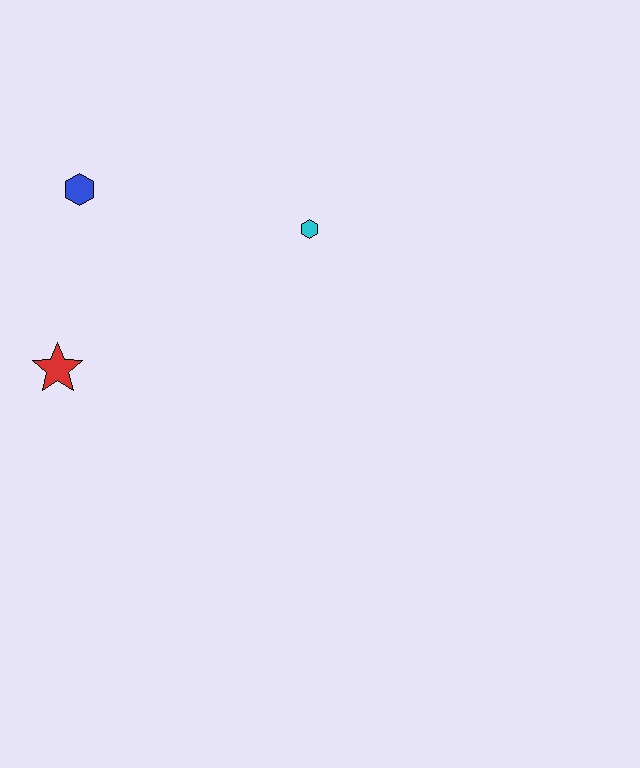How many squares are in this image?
There are no squares.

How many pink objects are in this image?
There are no pink objects.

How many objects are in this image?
There are 3 objects.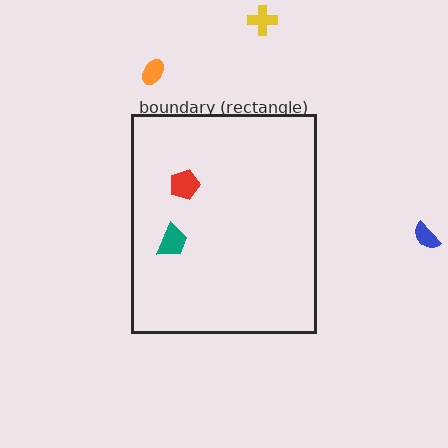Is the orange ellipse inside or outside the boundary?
Outside.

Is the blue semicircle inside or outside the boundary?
Outside.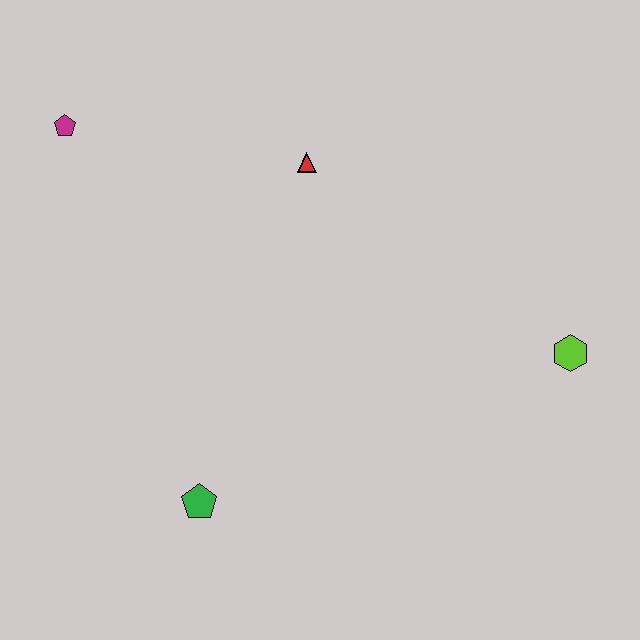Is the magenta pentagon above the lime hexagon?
Yes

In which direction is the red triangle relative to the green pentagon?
The red triangle is above the green pentagon.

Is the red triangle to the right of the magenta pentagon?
Yes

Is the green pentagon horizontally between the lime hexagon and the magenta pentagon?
Yes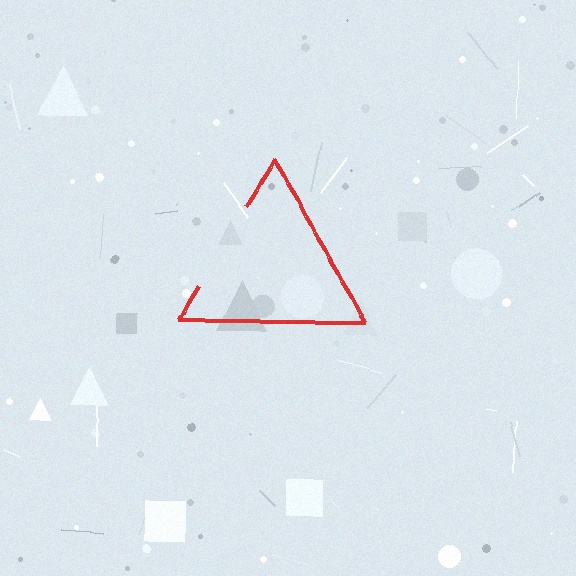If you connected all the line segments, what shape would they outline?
They would outline a triangle.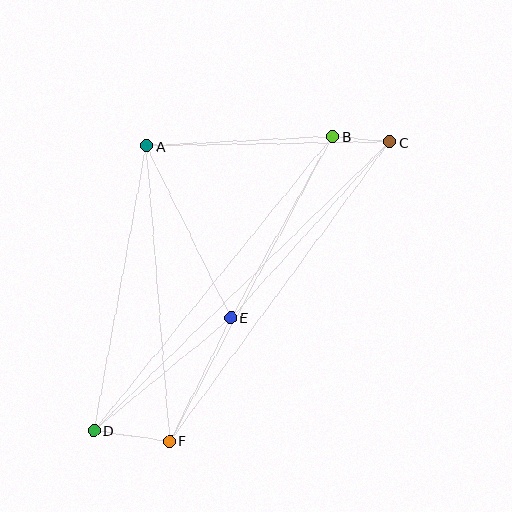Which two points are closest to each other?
Points B and C are closest to each other.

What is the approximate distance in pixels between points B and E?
The distance between B and E is approximately 208 pixels.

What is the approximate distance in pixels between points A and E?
The distance between A and E is approximately 191 pixels.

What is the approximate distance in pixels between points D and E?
The distance between D and E is approximately 178 pixels.